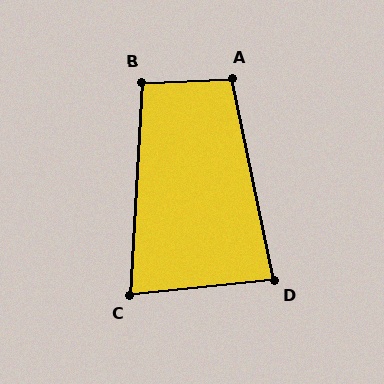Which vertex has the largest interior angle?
A, at approximately 99 degrees.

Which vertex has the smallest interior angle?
C, at approximately 81 degrees.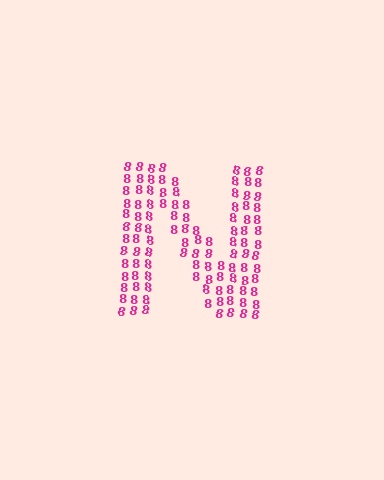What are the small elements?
The small elements are digit 8's.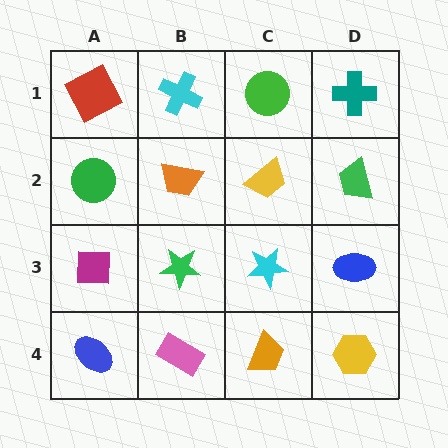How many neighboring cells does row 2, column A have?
3.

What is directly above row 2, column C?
A green circle.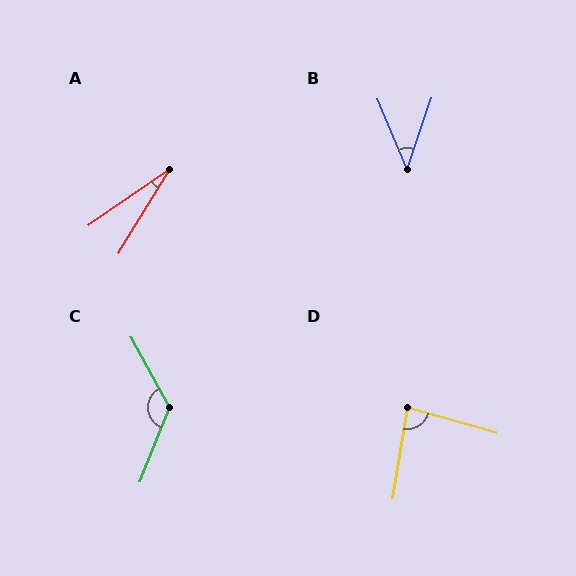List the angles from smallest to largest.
A (24°), B (42°), D (83°), C (129°).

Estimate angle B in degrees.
Approximately 42 degrees.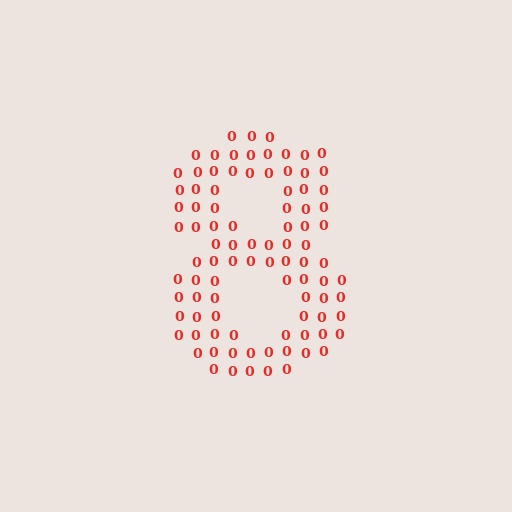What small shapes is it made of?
It is made of small digit 0's.